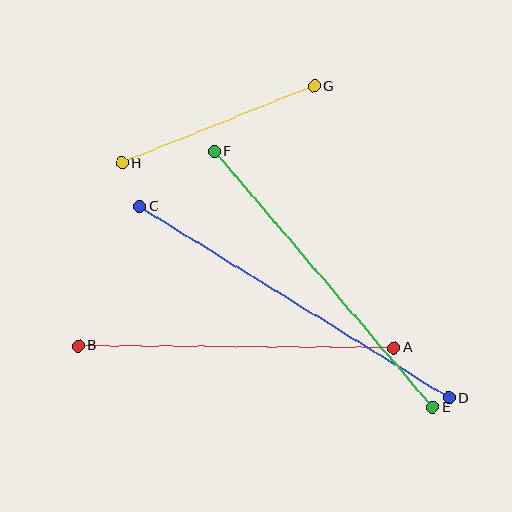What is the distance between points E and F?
The distance is approximately 336 pixels.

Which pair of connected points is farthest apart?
Points C and D are farthest apart.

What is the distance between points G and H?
The distance is approximately 207 pixels.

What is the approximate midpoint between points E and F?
The midpoint is at approximately (323, 279) pixels.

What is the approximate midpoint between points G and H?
The midpoint is at approximately (218, 125) pixels.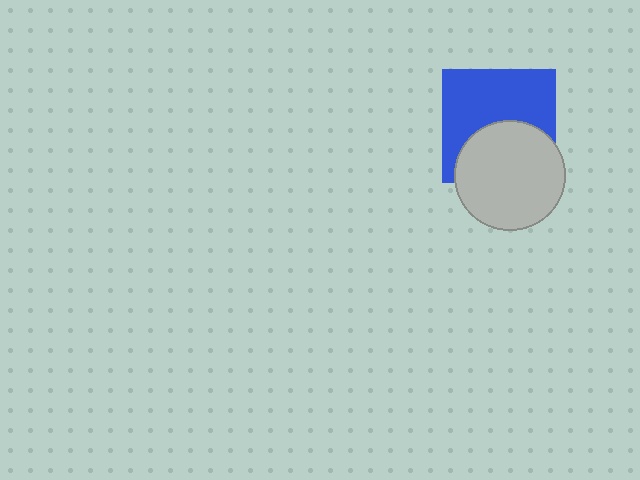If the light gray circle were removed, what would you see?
You would see the complete blue square.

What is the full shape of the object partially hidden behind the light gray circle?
The partially hidden object is a blue square.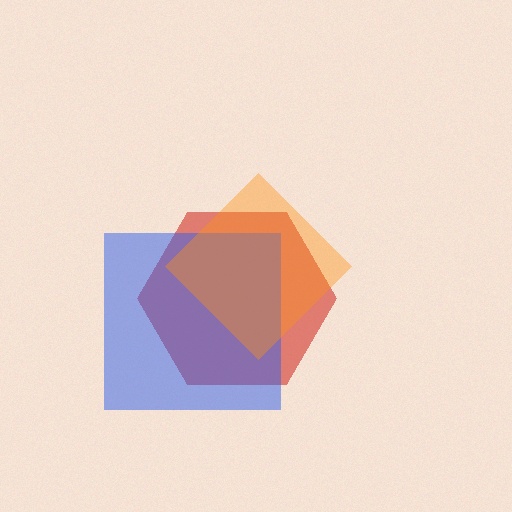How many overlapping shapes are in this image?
There are 3 overlapping shapes in the image.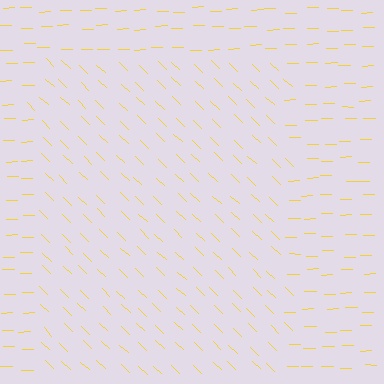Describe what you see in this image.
The image is filled with small yellow line segments. A rectangle region in the image has lines oriented differently from the surrounding lines, creating a visible texture boundary.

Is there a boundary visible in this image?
Yes, there is a texture boundary formed by a change in line orientation.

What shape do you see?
I see a rectangle.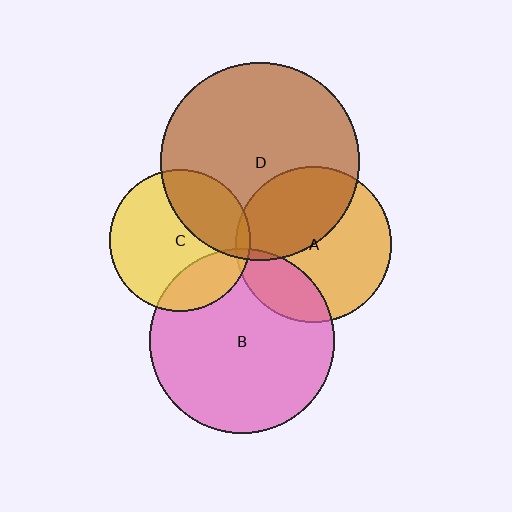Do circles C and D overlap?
Yes.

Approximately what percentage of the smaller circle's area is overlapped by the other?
Approximately 30%.